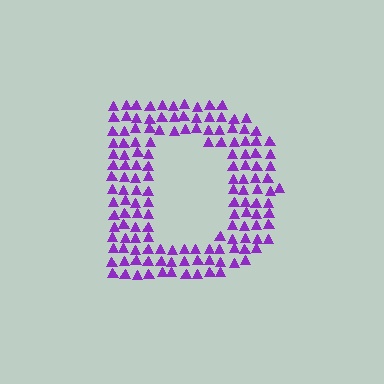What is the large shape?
The large shape is the letter D.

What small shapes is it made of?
It is made of small triangles.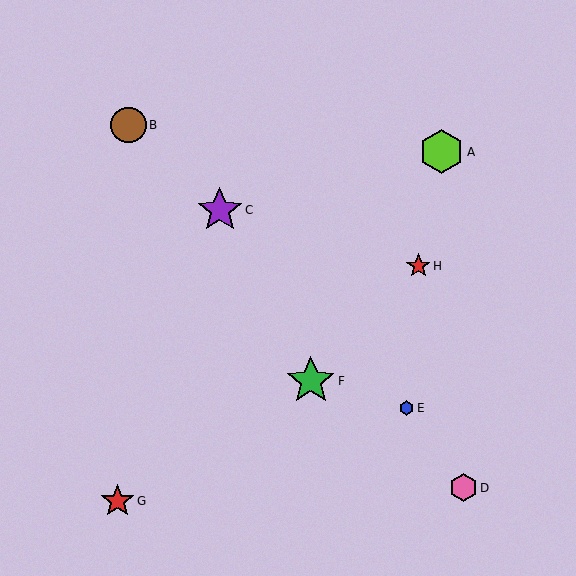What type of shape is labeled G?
Shape G is a red star.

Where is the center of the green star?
The center of the green star is at (311, 381).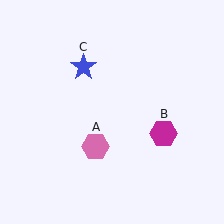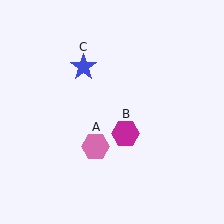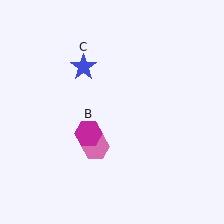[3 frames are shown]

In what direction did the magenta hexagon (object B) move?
The magenta hexagon (object B) moved left.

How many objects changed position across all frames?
1 object changed position: magenta hexagon (object B).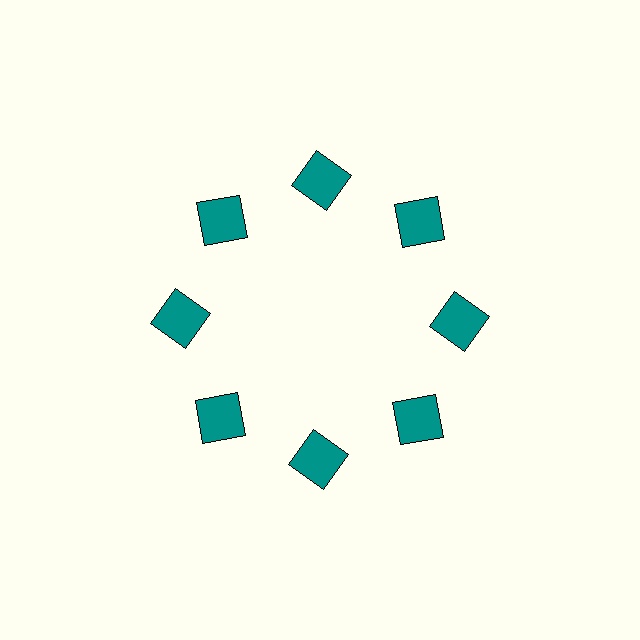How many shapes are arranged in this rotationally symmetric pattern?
There are 8 shapes, arranged in 8 groups of 1.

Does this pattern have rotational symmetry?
Yes, this pattern has 8-fold rotational symmetry. It looks the same after rotating 45 degrees around the center.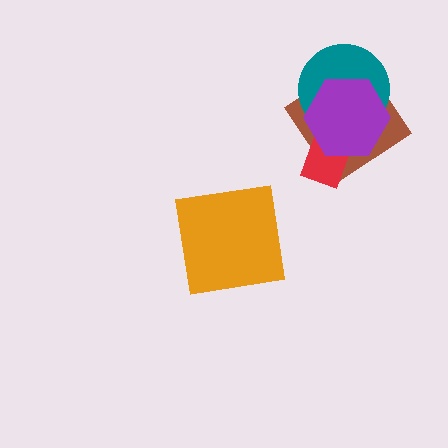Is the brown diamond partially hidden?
Yes, it is partially covered by another shape.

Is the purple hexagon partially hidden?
No, no other shape covers it.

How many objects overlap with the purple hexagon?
3 objects overlap with the purple hexagon.